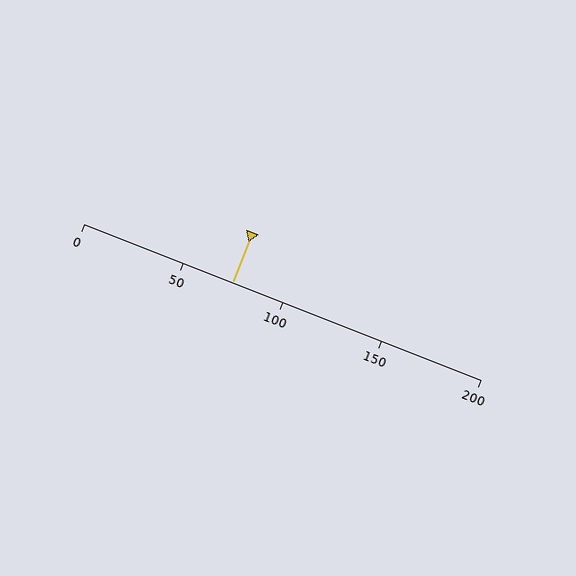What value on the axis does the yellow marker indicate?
The marker indicates approximately 75.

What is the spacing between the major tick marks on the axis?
The major ticks are spaced 50 apart.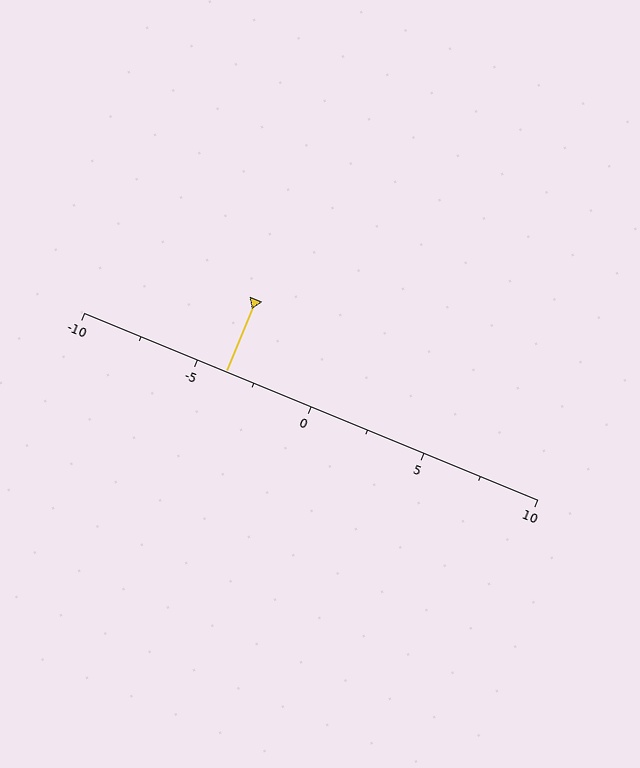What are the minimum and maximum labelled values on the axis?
The axis runs from -10 to 10.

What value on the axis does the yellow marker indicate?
The marker indicates approximately -3.8.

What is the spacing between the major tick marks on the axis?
The major ticks are spaced 5 apart.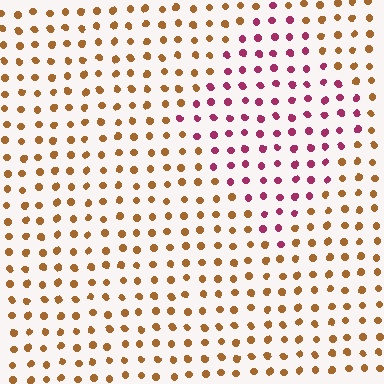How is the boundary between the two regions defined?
The boundary is defined purely by a slight shift in hue (about 60 degrees). Spacing, size, and orientation are identical on both sides.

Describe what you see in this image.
The image is filled with small brown elements in a uniform arrangement. A diamond-shaped region is visible where the elements are tinted to a slightly different hue, forming a subtle color boundary.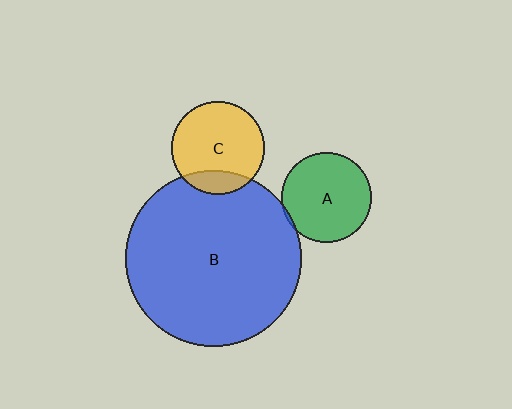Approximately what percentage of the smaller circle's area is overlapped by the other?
Approximately 5%.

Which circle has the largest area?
Circle B (blue).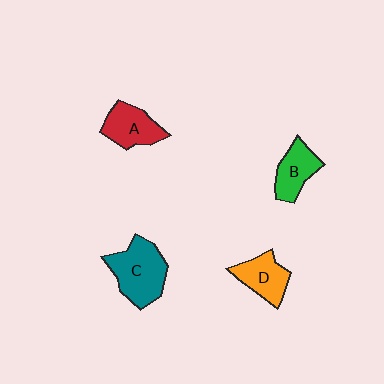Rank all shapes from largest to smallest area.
From largest to smallest: C (teal), A (red), D (orange), B (green).